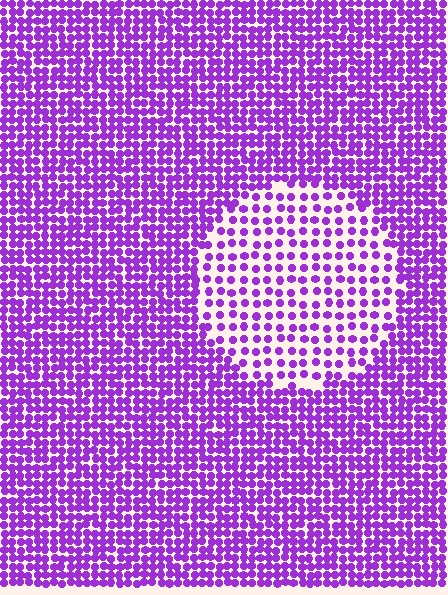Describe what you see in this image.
The image contains small purple elements arranged at two different densities. A circle-shaped region is visible where the elements are less densely packed than the surrounding area.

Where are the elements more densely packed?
The elements are more densely packed outside the circle boundary.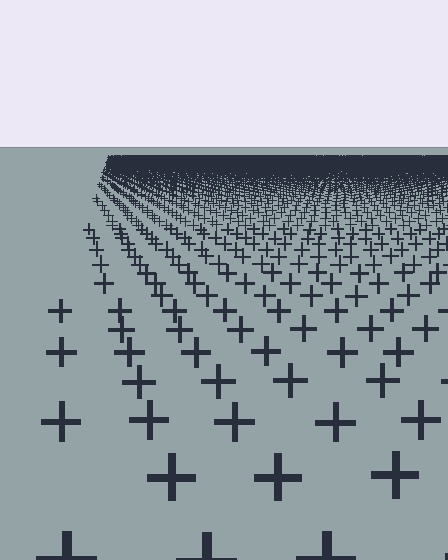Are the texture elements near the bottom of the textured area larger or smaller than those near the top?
Larger. Near the bottom, elements are closer to the viewer and appear at a bigger on-screen size.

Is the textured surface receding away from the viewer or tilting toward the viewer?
The surface is receding away from the viewer. Texture elements get smaller and denser toward the top.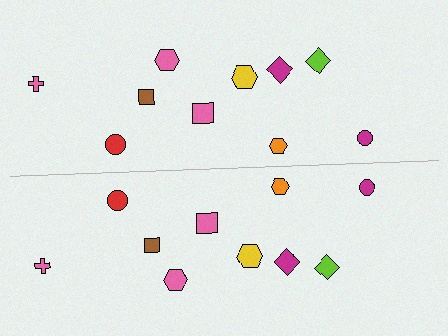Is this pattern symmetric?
Yes, this pattern has bilateral (reflection) symmetry.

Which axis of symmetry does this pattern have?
The pattern has a horizontal axis of symmetry running through the center of the image.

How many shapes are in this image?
There are 20 shapes in this image.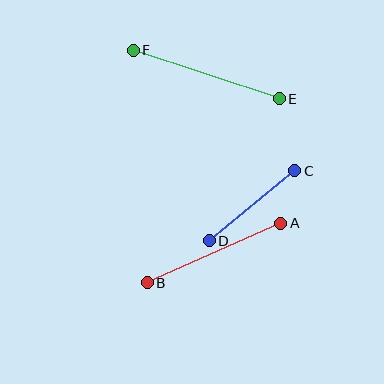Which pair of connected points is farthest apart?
Points E and F are farthest apart.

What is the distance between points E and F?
The distance is approximately 154 pixels.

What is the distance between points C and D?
The distance is approximately 110 pixels.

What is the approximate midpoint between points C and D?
The midpoint is at approximately (252, 206) pixels.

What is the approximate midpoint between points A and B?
The midpoint is at approximately (214, 253) pixels.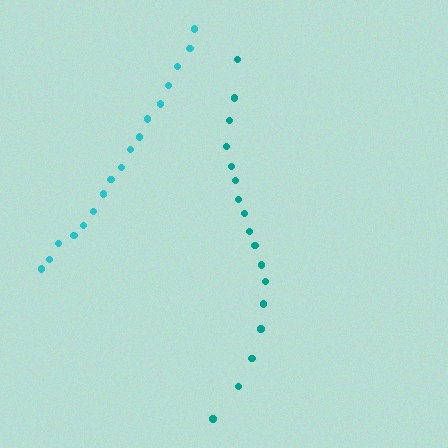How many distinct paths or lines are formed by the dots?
There are 2 distinct paths.